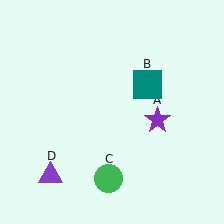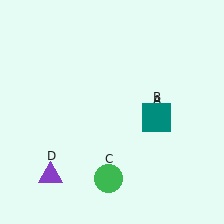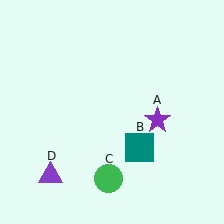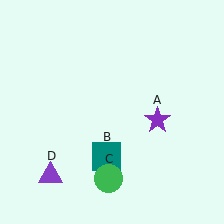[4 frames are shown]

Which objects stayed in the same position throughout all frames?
Purple star (object A) and green circle (object C) and purple triangle (object D) remained stationary.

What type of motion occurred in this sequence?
The teal square (object B) rotated clockwise around the center of the scene.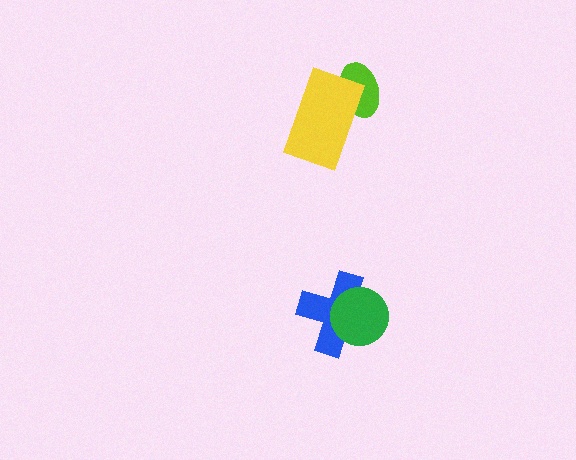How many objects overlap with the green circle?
1 object overlaps with the green circle.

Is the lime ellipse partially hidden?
Yes, it is partially covered by another shape.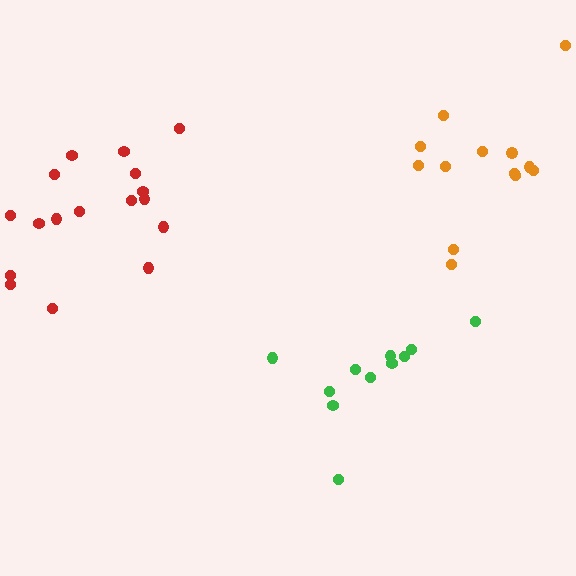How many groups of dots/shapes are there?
There are 3 groups.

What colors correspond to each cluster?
The clusters are colored: green, red, orange.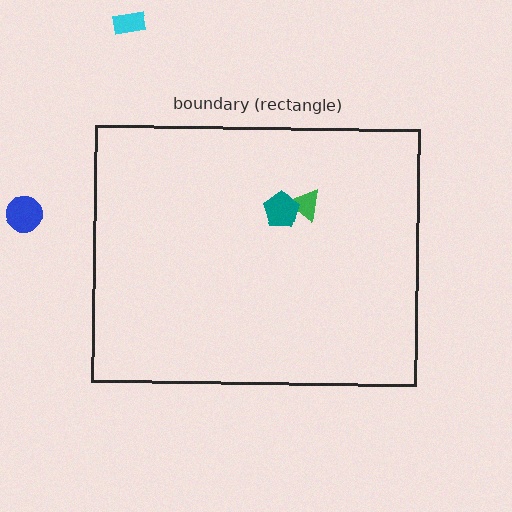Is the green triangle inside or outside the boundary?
Inside.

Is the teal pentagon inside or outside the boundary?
Inside.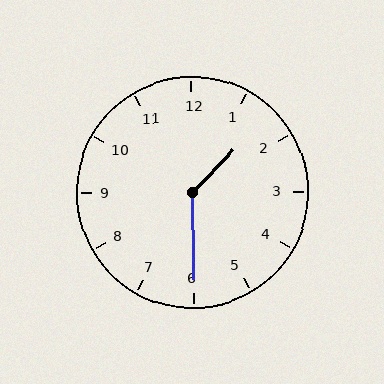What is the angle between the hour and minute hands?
Approximately 135 degrees.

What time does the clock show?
1:30.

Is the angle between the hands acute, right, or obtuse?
It is obtuse.